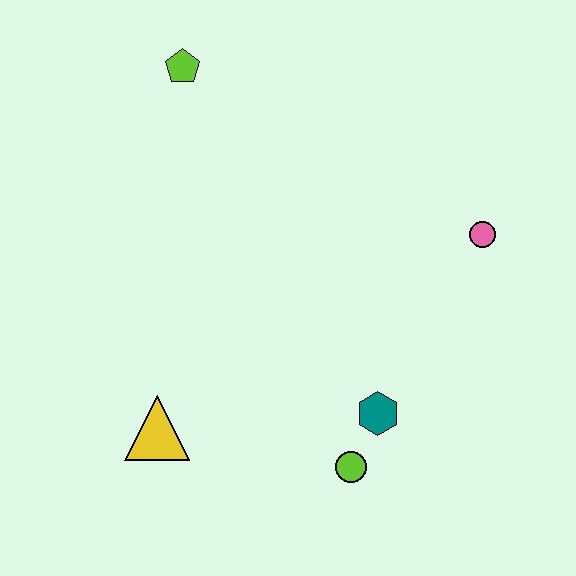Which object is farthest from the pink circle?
The yellow triangle is farthest from the pink circle.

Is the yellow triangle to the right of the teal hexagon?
No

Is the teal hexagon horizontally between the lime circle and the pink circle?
Yes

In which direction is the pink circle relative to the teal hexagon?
The pink circle is above the teal hexagon.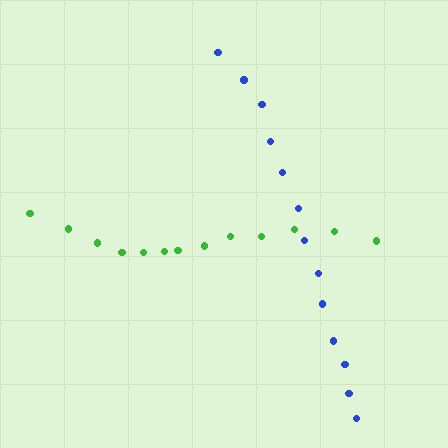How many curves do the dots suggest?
There are 2 distinct paths.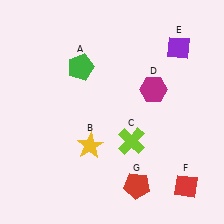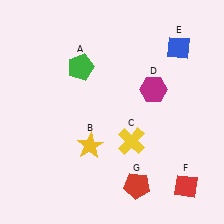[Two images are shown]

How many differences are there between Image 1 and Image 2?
There are 2 differences between the two images.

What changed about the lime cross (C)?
In Image 1, C is lime. In Image 2, it changed to yellow.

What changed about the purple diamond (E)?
In Image 1, E is purple. In Image 2, it changed to blue.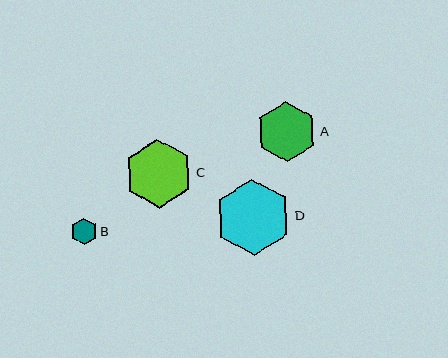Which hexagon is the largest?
Hexagon D is the largest with a size of approximately 77 pixels.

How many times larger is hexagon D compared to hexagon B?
Hexagon D is approximately 2.9 times the size of hexagon B.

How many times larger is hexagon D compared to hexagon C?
Hexagon D is approximately 1.1 times the size of hexagon C.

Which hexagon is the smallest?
Hexagon B is the smallest with a size of approximately 26 pixels.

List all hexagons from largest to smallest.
From largest to smallest: D, C, A, B.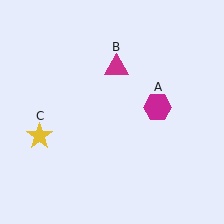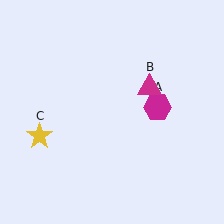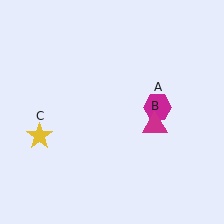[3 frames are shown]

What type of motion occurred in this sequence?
The magenta triangle (object B) rotated clockwise around the center of the scene.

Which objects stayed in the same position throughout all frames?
Magenta hexagon (object A) and yellow star (object C) remained stationary.